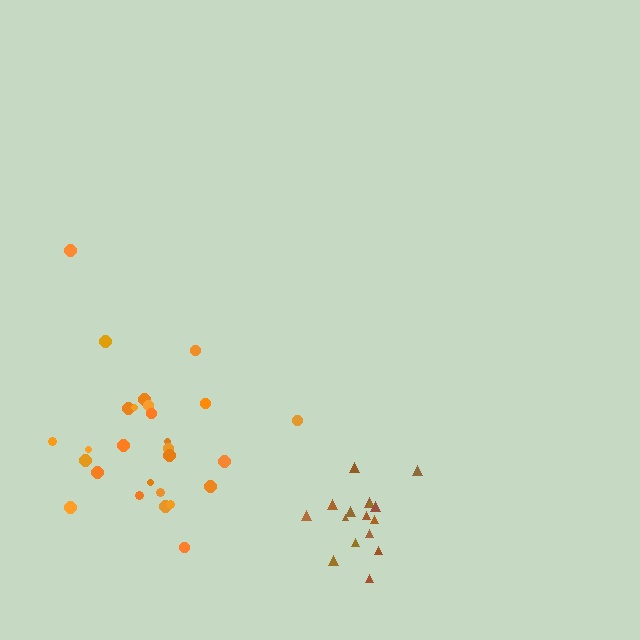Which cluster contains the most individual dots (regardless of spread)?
Orange (27).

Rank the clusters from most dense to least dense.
brown, orange.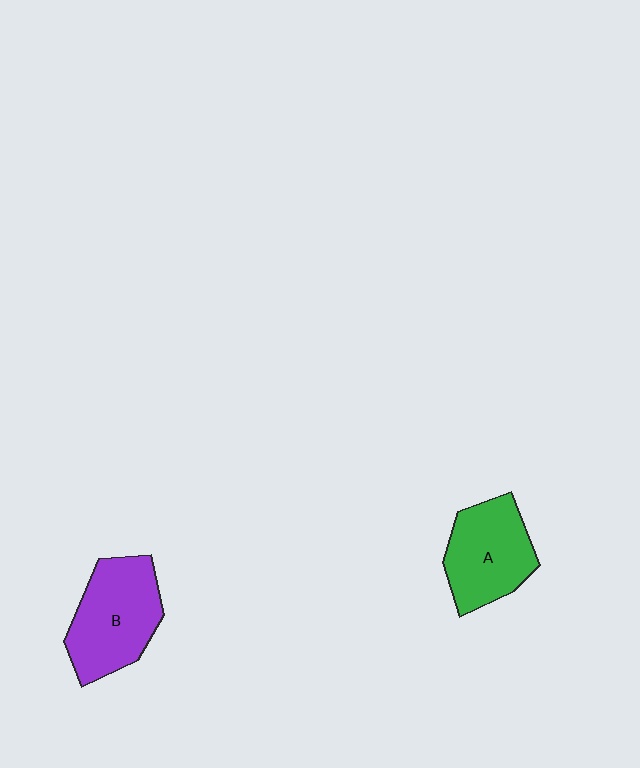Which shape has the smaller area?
Shape A (green).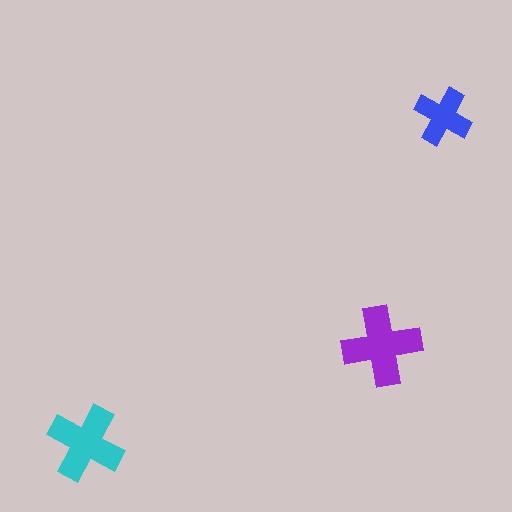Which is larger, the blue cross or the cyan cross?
The cyan one.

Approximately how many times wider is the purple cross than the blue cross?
About 1.5 times wider.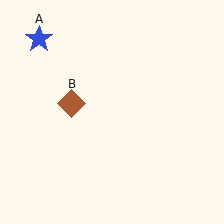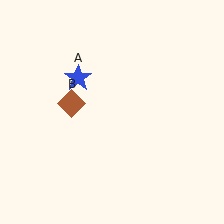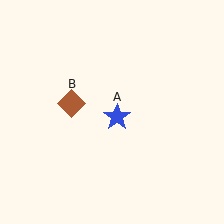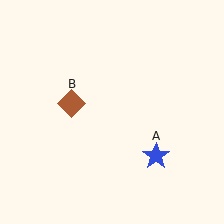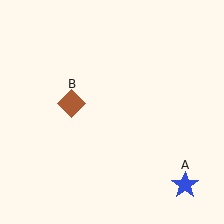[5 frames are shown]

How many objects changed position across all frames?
1 object changed position: blue star (object A).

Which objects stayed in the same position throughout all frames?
Brown diamond (object B) remained stationary.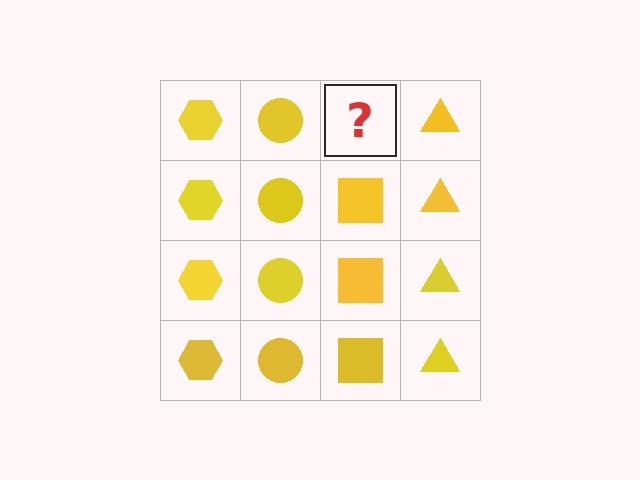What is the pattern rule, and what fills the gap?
The rule is that each column has a consistent shape. The gap should be filled with a yellow square.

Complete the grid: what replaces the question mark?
The question mark should be replaced with a yellow square.